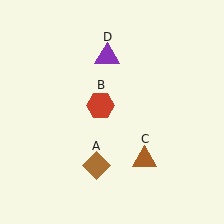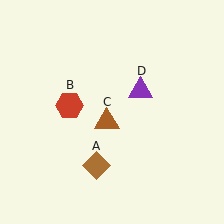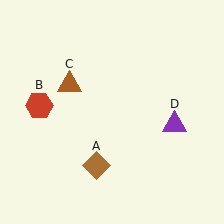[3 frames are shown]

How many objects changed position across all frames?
3 objects changed position: red hexagon (object B), brown triangle (object C), purple triangle (object D).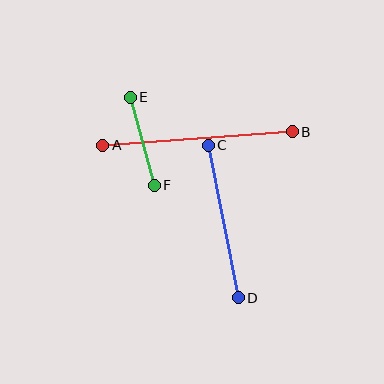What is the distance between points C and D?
The distance is approximately 156 pixels.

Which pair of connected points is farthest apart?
Points A and B are farthest apart.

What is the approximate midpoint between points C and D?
The midpoint is at approximately (223, 221) pixels.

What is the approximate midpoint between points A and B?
The midpoint is at approximately (198, 139) pixels.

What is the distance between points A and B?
The distance is approximately 190 pixels.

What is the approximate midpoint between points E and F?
The midpoint is at approximately (142, 141) pixels.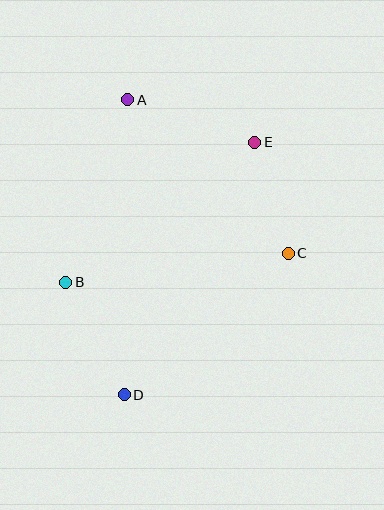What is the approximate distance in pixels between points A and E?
The distance between A and E is approximately 134 pixels.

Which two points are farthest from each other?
Points A and D are farthest from each other.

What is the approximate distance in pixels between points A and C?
The distance between A and C is approximately 222 pixels.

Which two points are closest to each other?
Points C and E are closest to each other.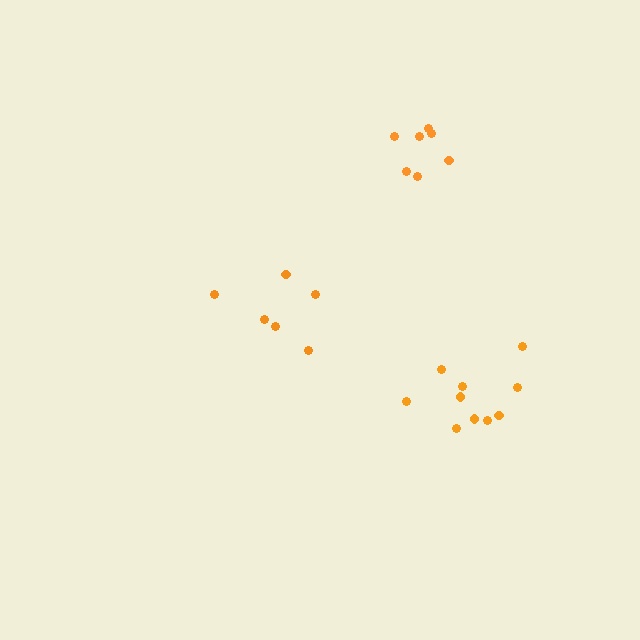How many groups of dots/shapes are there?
There are 3 groups.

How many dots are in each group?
Group 1: 6 dots, Group 2: 7 dots, Group 3: 10 dots (23 total).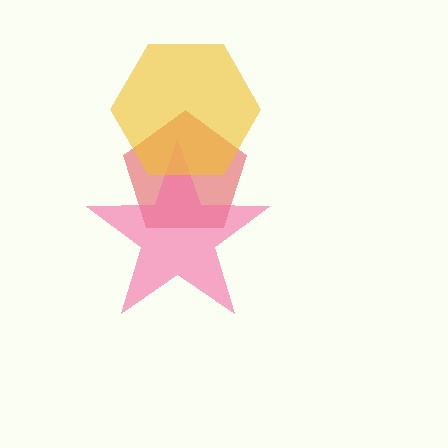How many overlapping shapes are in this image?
There are 3 overlapping shapes in the image.